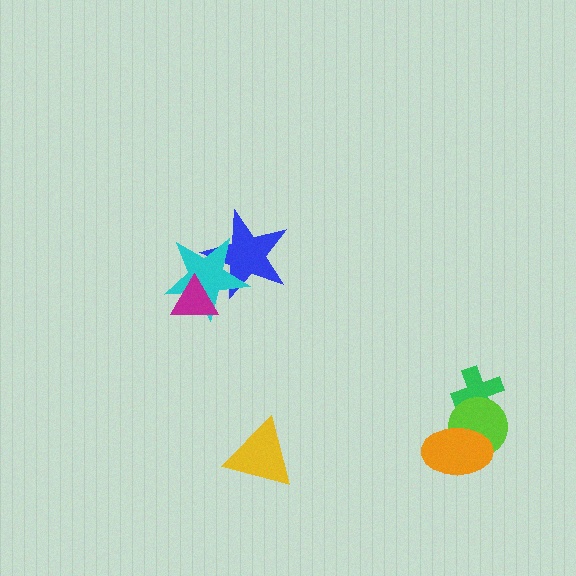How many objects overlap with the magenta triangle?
1 object overlaps with the magenta triangle.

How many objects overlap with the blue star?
1 object overlaps with the blue star.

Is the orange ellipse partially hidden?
No, no other shape covers it.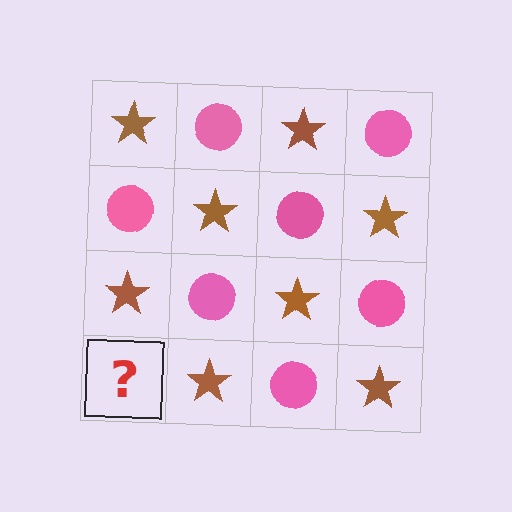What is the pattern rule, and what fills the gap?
The rule is that it alternates brown star and pink circle in a checkerboard pattern. The gap should be filled with a pink circle.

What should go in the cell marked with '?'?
The missing cell should contain a pink circle.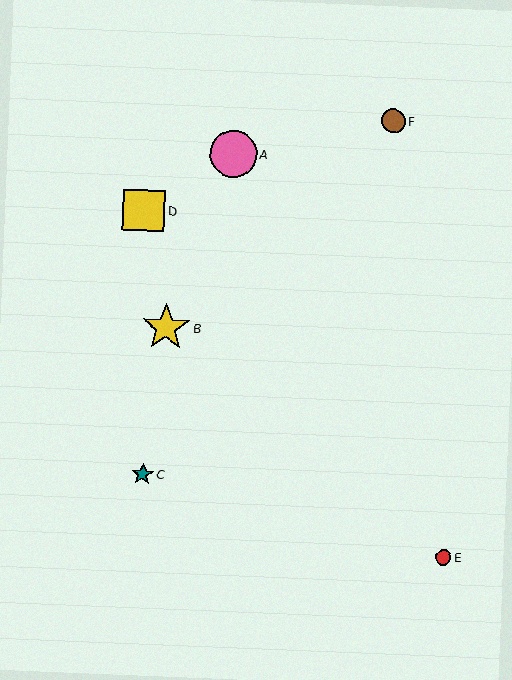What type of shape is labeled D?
Shape D is a yellow square.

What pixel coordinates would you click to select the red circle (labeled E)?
Click at (443, 557) to select the red circle E.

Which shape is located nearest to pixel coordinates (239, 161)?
The pink circle (labeled A) at (233, 154) is nearest to that location.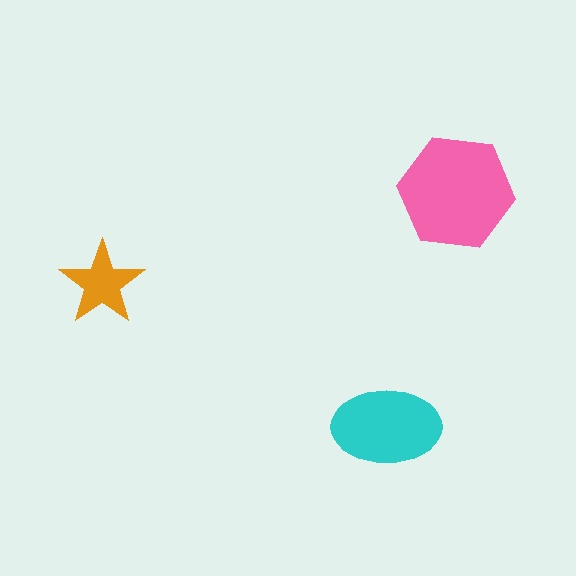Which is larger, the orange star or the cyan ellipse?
The cyan ellipse.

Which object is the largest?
The pink hexagon.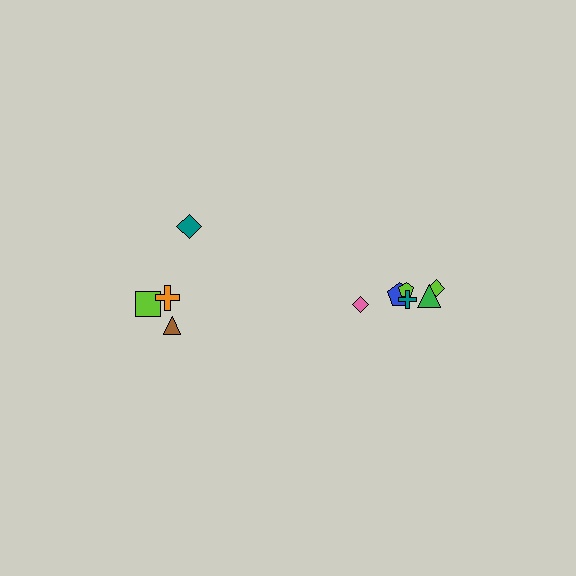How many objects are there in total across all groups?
There are 10 objects.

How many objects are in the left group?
There are 4 objects.